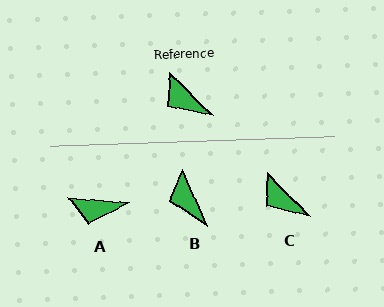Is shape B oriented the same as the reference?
No, it is off by about 20 degrees.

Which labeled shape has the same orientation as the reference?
C.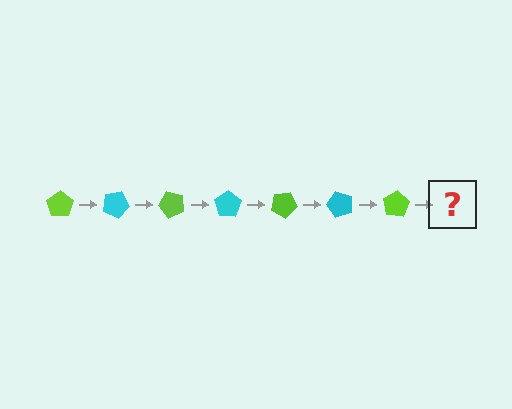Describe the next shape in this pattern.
It should be a cyan pentagon, rotated 175 degrees from the start.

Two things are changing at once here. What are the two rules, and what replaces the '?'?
The two rules are that it rotates 25 degrees each step and the color cycles through lime and cyan. The '?' should be a cyan pentagon, rotated 175 degrees from the start.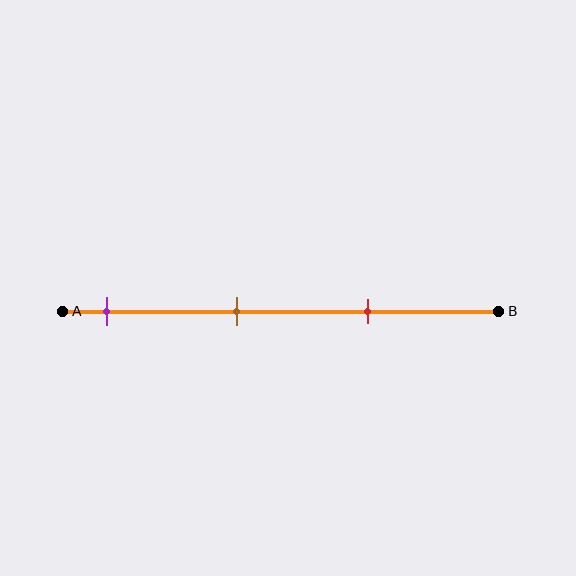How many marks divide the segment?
There are 3 marks dividing the segment.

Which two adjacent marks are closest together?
The brown and red marks are the closest adjacent pair.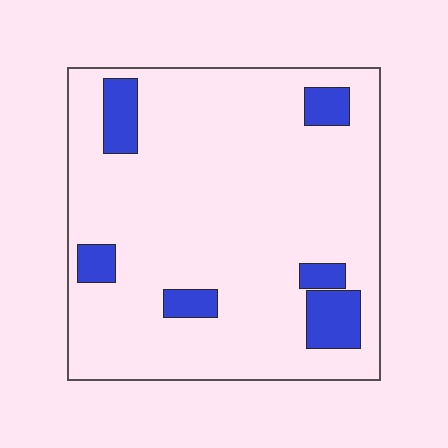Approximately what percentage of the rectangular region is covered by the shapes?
Approximately 10%.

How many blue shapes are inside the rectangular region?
6.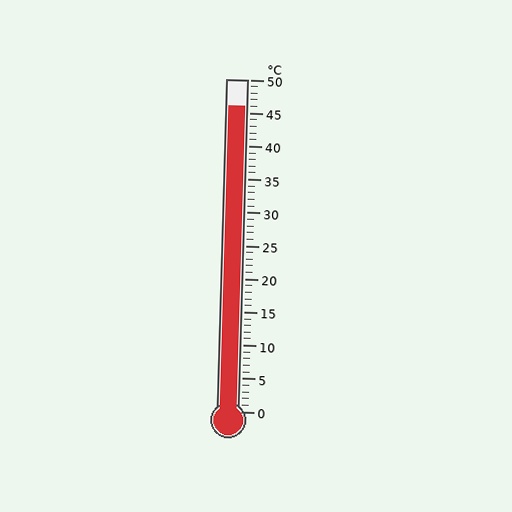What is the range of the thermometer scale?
The thermometer scale ranges from 0°C to 50°C.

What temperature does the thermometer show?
The thermometer shows approximately 46°C.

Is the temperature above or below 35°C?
The temperature is above 35°C.